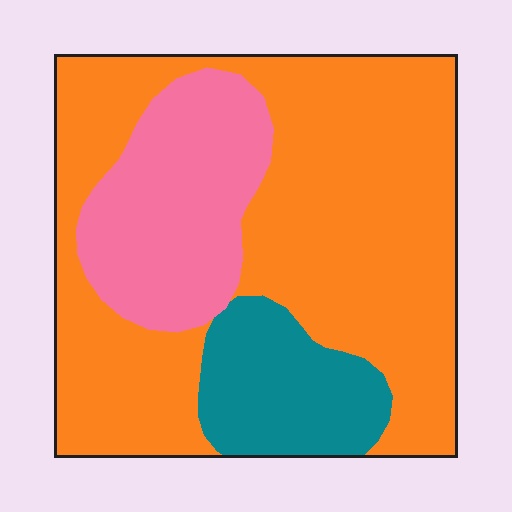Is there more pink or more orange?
Orange.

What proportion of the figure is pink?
Pink covers about 20% of the figure.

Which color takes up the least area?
Teal, at roughly 15%.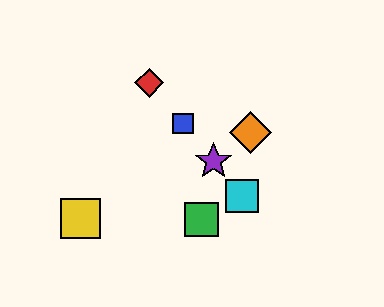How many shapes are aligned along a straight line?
4 shapes (the red diamond, the blue square, the purple star, the cyan square) are aligned along a straight line.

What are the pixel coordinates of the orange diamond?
The orange diamond is at (250, 132).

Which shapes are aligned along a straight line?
The red diamond, the blue square, the purple star, the cyan square are aligned along a straight line.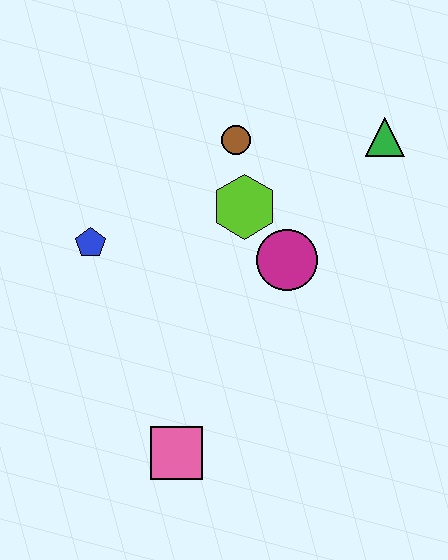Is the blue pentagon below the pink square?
No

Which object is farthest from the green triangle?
The pink square is farthest from the green triangle.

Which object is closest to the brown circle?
The lime hexagon is closest to the brown circle.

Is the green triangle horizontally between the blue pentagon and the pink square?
No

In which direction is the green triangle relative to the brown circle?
The green triangle is to the right of the brown circle.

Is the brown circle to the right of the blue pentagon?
Yes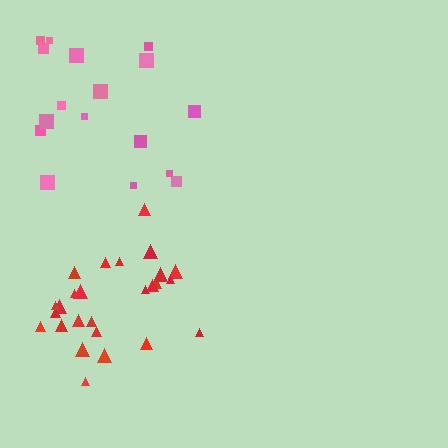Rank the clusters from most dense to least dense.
red, pink.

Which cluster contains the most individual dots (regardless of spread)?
Red (26).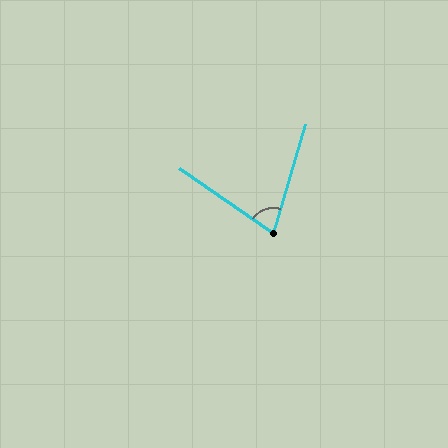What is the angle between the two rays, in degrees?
Approximately 72 degrees.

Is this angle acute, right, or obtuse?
It is acute.